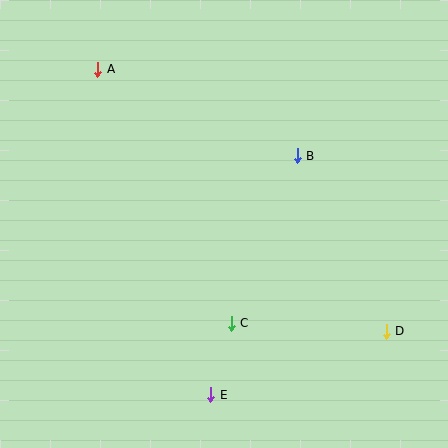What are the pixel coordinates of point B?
Point B is at (297, 156).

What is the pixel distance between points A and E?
The distance between A and E is 345 pixels.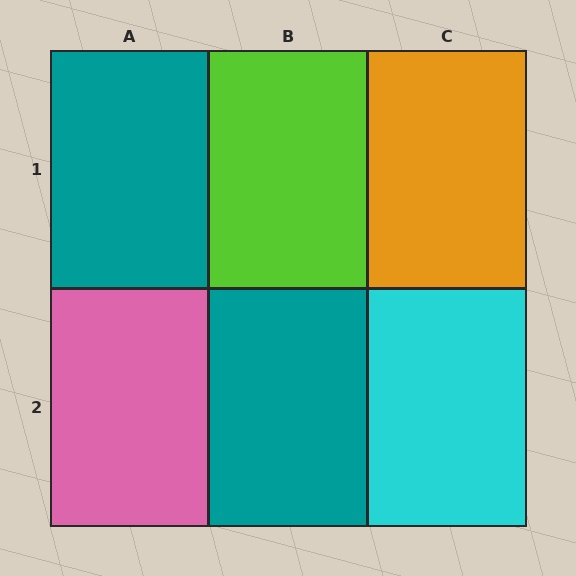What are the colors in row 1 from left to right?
Teal, lime, orange.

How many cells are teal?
2 cells are teal.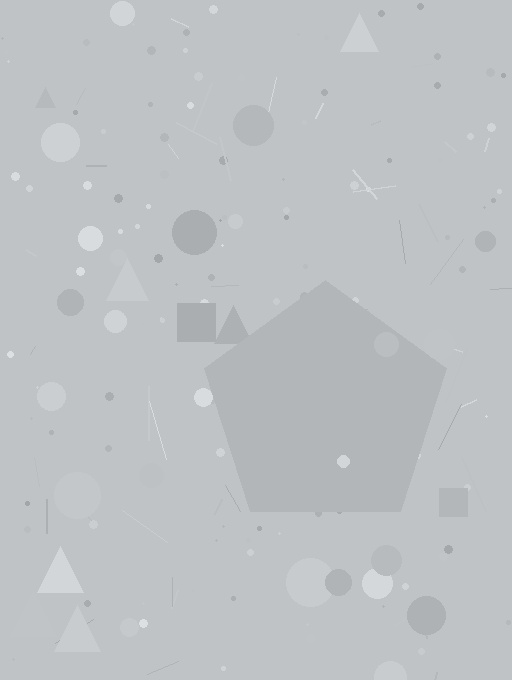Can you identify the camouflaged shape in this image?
The camouflaged shape is a pentagon.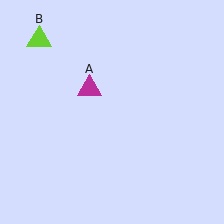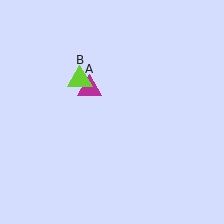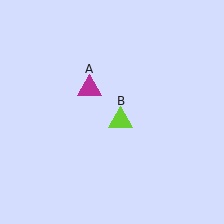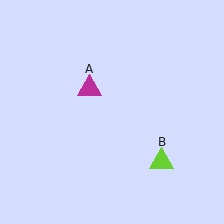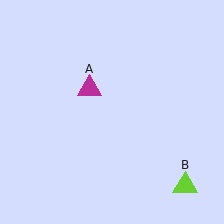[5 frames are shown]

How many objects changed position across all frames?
1 object changed position: lime triangle (object B).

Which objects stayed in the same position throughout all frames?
Magenta triangle (object A) remained stationary.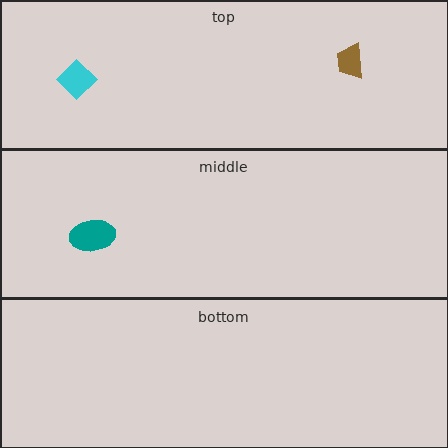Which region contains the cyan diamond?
The top region.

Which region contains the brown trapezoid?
The top region.